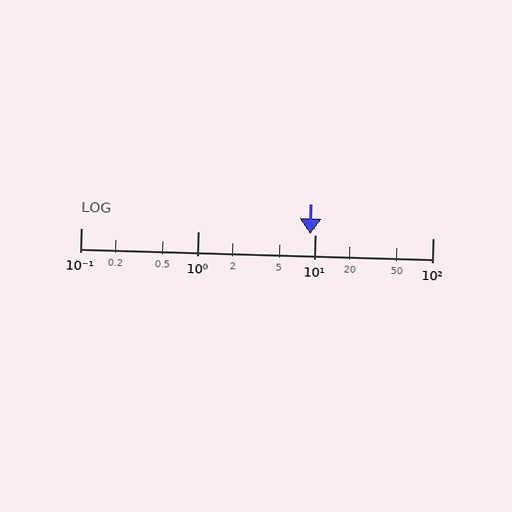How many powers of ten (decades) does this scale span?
The scale spans 3 decades, from 0.1 to 100.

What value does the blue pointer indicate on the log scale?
The pointer indicates approximately 9.1.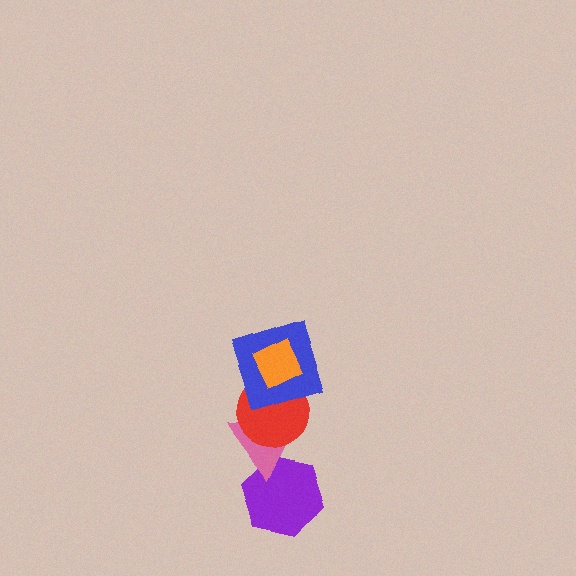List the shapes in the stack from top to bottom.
From top to bottom: the orange diamond, the blue square, the red circle, the pink triangle, the purple hexagon.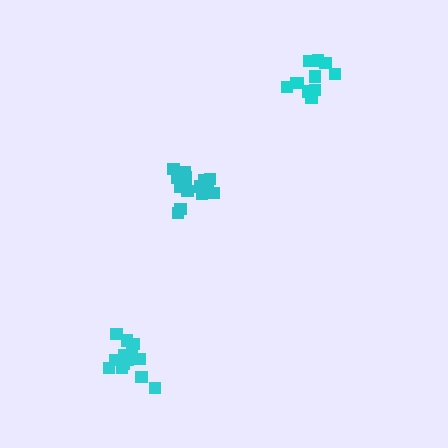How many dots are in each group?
Group 1: 15 dots, Group 2: 15 dots, Group 3: 11 dots (41 total).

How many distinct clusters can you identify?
There are 3 distinct clusters.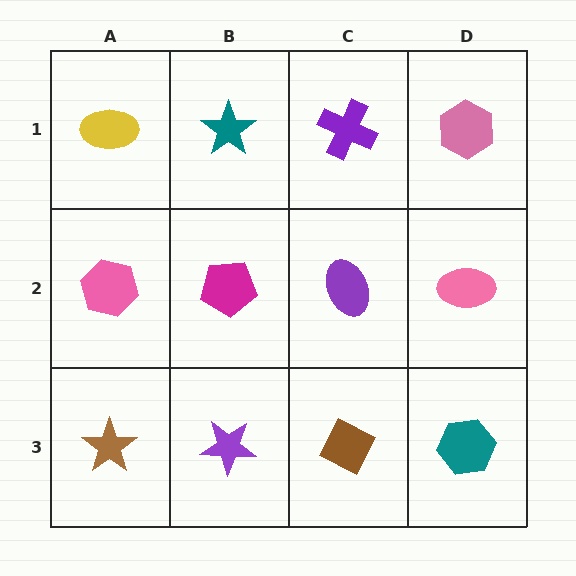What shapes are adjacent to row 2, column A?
A yellow ellipse (row 1, column A), a brown star (row 3, column A), a magenta pentagon (row 2, column B).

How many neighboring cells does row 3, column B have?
3.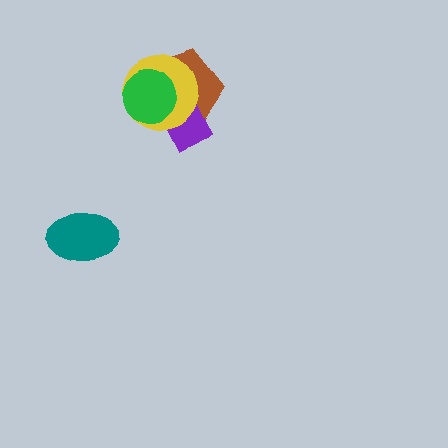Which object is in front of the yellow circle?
The green circle is in front of the yellow circle.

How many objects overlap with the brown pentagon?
3 objects overlap with the brown pentagon.